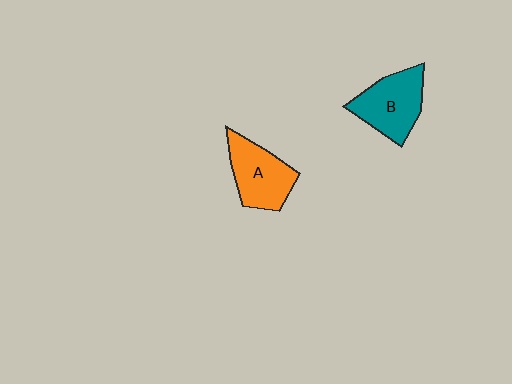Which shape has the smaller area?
Shape A (orange).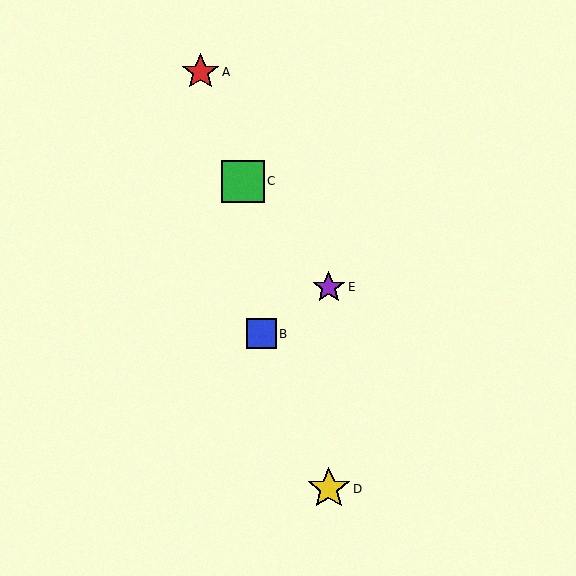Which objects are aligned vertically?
Objects D, E are aligned vertically.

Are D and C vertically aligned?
No, D is at x≈329 and C is at x≈243.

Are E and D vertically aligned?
Yes, both are at x≈329.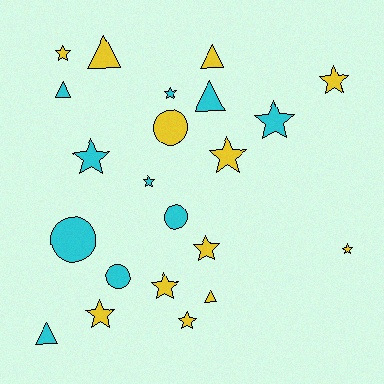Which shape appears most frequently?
Star, with 12 objects.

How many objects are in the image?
There are 22 objects.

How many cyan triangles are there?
There are 3 cyan triangles.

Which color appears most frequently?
Yellow, with 12 objects.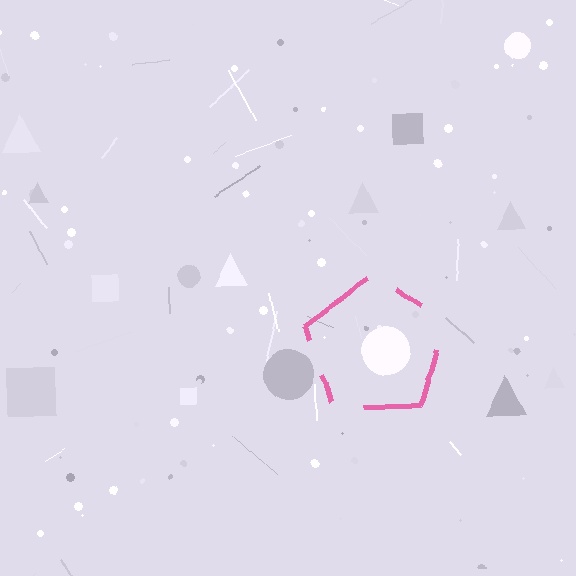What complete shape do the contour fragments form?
The contour fragments form a pentagon.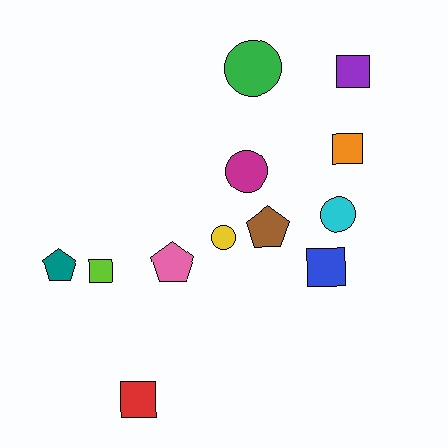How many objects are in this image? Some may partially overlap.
There are 12 objects.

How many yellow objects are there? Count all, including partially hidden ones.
There is 1 yellow object.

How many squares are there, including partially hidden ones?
There are 5 squares.